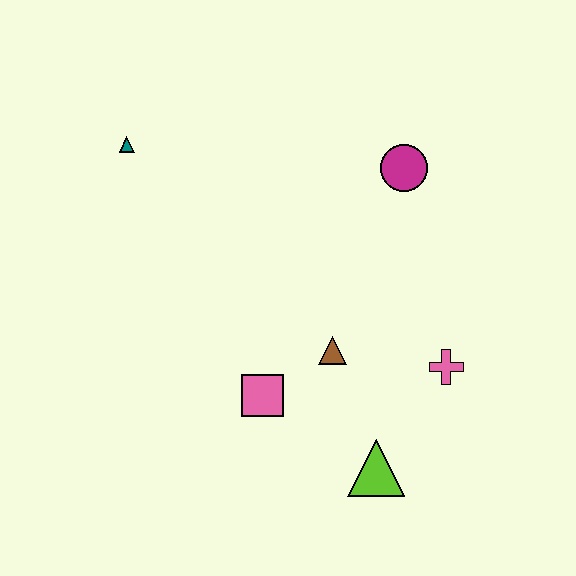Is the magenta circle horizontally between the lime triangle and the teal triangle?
No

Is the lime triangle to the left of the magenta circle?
Yes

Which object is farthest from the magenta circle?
The lime triangle is farthest from the magenta circle.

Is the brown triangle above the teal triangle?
No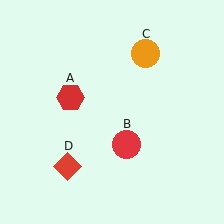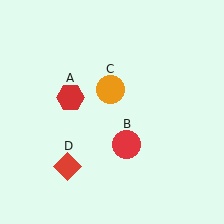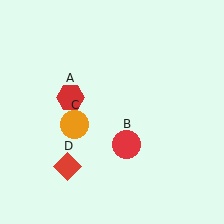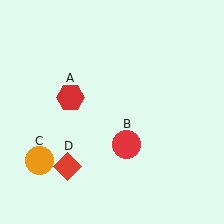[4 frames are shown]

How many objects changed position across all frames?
1 object changed position: orange circle (object C).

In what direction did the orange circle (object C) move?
The orange circle (object C) moved down and to the left.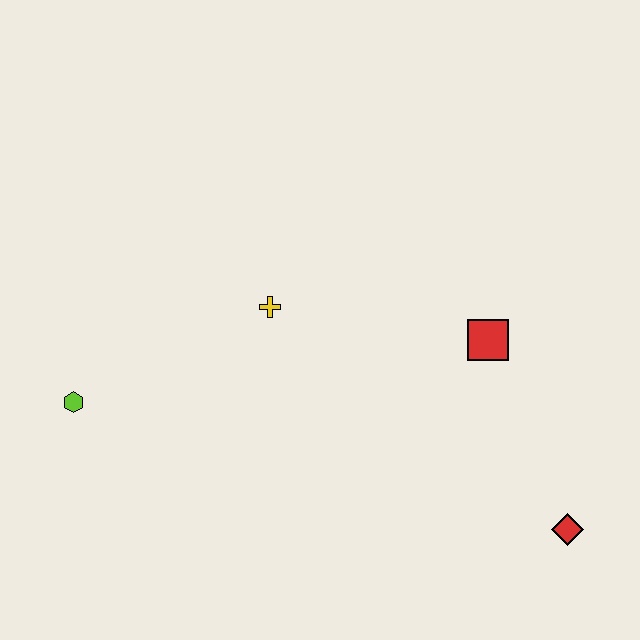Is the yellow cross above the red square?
Yes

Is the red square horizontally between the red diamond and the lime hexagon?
Yes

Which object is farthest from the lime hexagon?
The red diamond is farthest from the lime hexagon.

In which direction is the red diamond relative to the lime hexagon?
The red diamond is to the right of the lime hexagon.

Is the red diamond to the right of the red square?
Yes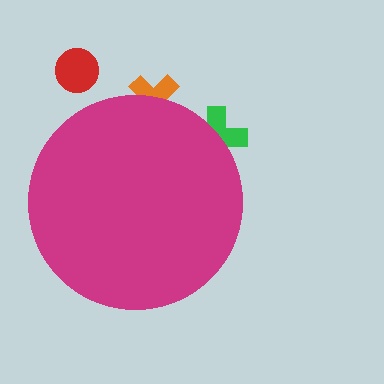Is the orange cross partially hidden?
Yes, the orange cross is partially hidden behind the magenta circle.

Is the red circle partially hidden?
No, the red circle is fully visible.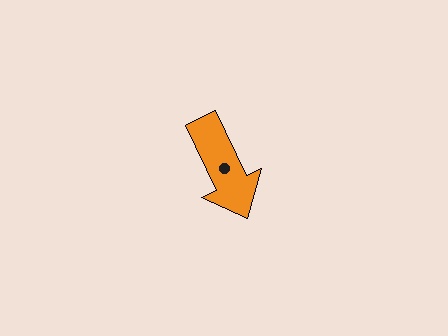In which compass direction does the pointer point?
Southeast.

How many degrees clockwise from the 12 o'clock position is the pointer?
Approximately 155 degrees.